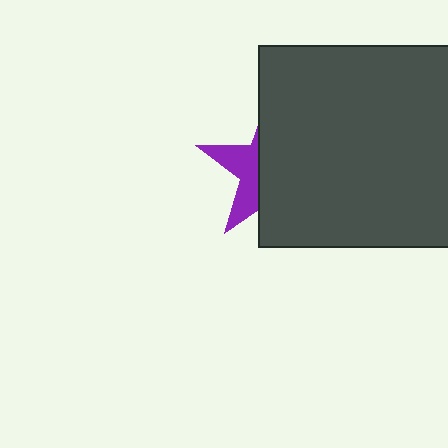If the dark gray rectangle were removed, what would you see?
You would see the complete purple star.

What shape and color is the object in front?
The object in front is a dark gray rectangle.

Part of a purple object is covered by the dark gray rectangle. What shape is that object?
It is a star.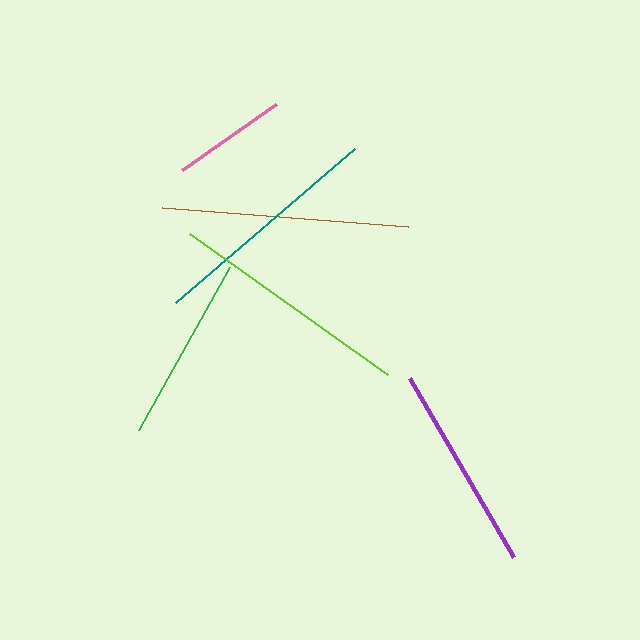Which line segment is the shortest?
The pink line is the shortest at approximately 115 pixels.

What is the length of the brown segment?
The brown segment is approximately 247 pixels long.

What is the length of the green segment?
The green segment is approximately 187 pixels long.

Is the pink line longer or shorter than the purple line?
The purple line is longer than the pink line.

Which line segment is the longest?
The brown line is the longest at approximately 247 pixels.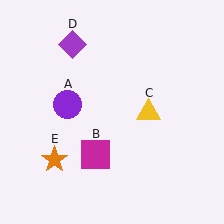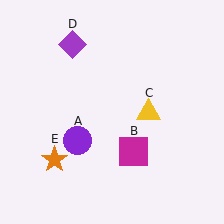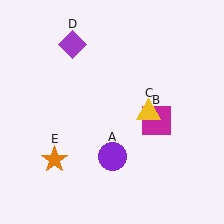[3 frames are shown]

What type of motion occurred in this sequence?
The purple circle (object A), magenta square (object B) rotated counterclockwise around the center of the scene.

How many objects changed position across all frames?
2 objects changed position: purple circle (object A), magenta square (object B).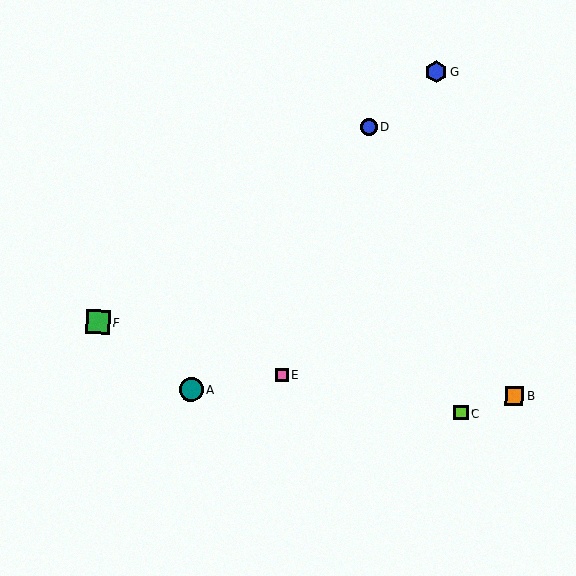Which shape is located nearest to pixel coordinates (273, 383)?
The pink square (labeled E) at (282, 375) is nearest to that location.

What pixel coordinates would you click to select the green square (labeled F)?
Click at (98, 322) to select the green square F.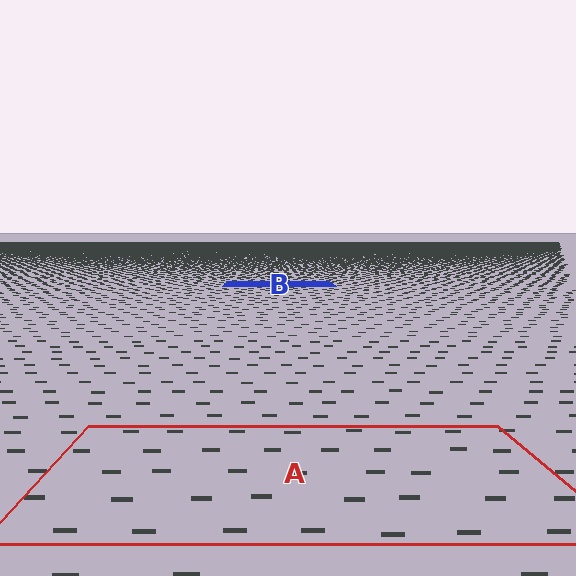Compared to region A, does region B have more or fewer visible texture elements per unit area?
Region B has more texture elements per unit area — they are packed more densely because it is farther away.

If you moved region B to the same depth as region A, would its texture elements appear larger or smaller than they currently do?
They would appear larger. At a closer depth, the same texture elements are projected at a bigger on-screen size.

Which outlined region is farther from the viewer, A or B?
Region B is farther from the viewer — the texture elements inside it appear smaller and more densely packed.